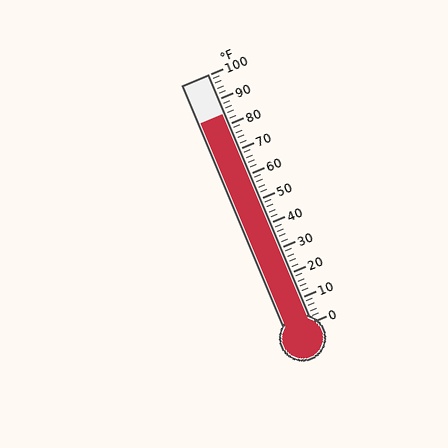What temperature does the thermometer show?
The thermometer shows approximately 84°F.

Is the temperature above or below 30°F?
The temperature is above 30°F.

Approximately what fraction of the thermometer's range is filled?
The thermometer is filled to approximately 85% of its range.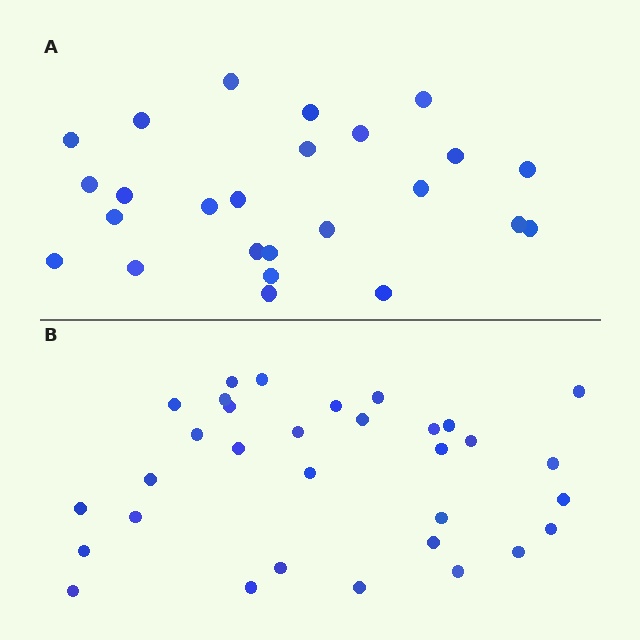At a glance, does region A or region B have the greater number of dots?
Region B (the bottom region) has more dots.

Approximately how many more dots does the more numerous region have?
Region B has roughly 8 or so more dots than region A.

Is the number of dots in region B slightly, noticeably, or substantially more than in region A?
Region B has noticeably more, but not dramatically so. The ratio is roughly 1.3 to 1.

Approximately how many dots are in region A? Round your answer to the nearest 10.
About 20 dots. (The exact count is 25, which rounds to 20.)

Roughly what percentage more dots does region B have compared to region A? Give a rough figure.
About 30% more.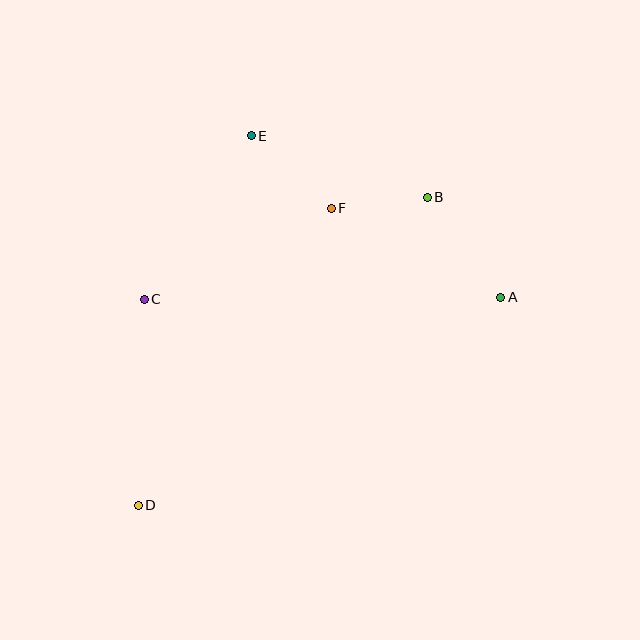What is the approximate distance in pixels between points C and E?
The distance between C and E is approximately 195 pixels.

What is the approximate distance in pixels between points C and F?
The distance between C and F is approximately 208 pixels.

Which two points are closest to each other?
Points B and F are closest to each other.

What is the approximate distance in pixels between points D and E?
The distance between D and E is approximately 387 pixels.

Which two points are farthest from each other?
Points B and D are farthest from each other.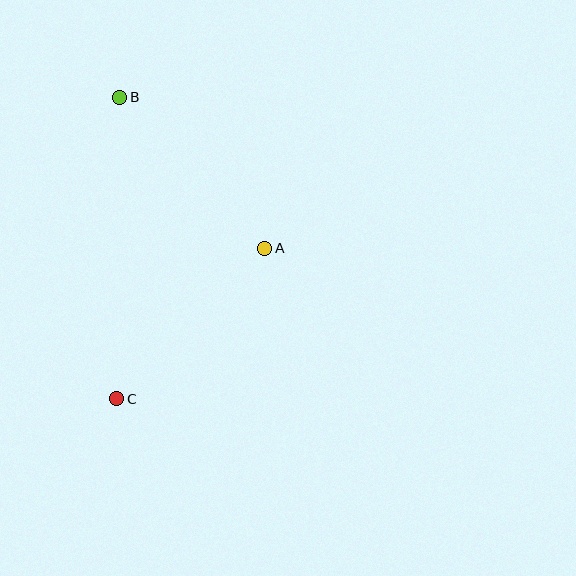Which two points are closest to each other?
Points A and B are closest to each other.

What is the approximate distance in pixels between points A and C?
The distance between A and C is approximately 211 pixels.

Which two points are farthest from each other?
Points B and C are farthest from each other.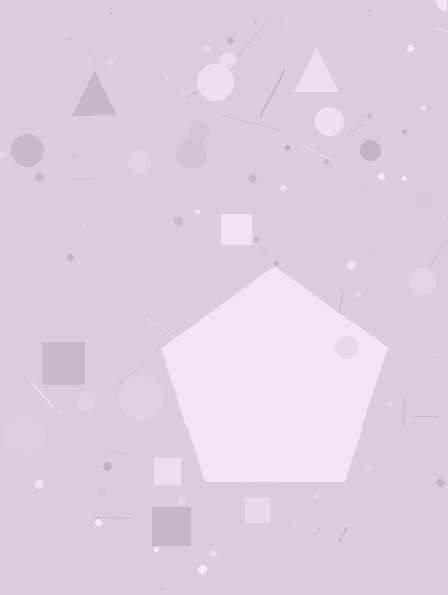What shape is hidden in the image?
A pentagon is hidden in the image.